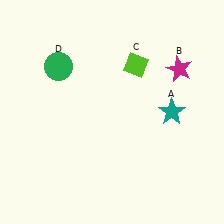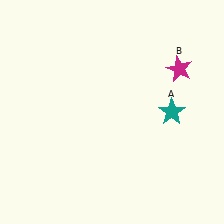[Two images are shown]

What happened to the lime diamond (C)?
The lime diamond (C) was removed in Image 2. It was in the top-right area of Image 1.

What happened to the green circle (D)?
The green circle (D) was removed in Image 2. It was in the top-left area of Image 1.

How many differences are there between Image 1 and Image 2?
There are 2 differences between the two images.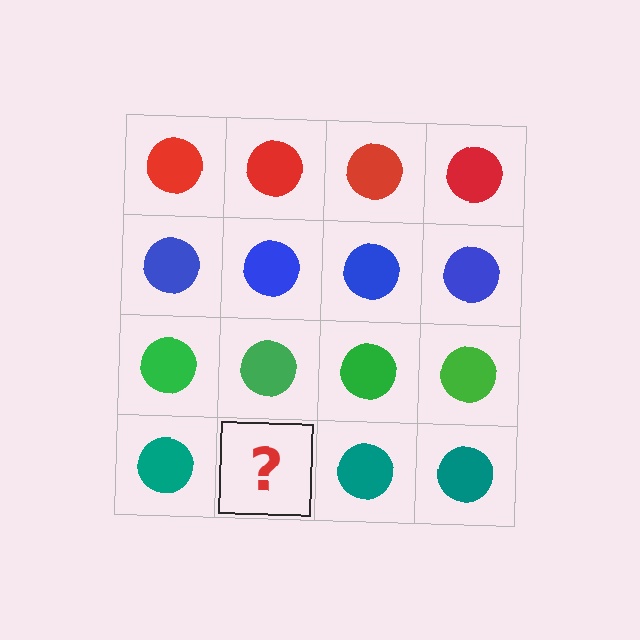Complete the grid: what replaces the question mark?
The question mark should be replaced with a teal circle.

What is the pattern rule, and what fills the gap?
The rule is that each row has a consistent color. The gap should be filled with a teal circle.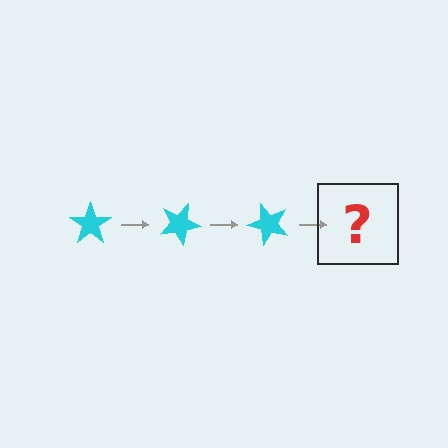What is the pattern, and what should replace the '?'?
The pattern is that the star rotates 25 degrees each step. The '?' should be a cyan star rotated 75 degrees.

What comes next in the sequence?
The next element should be a cyan star rotated 75 degrees.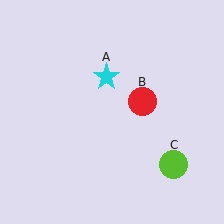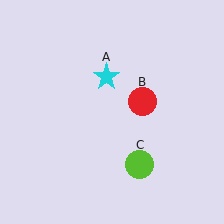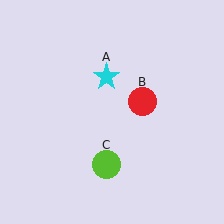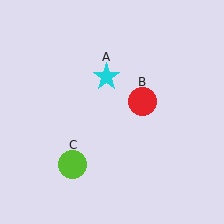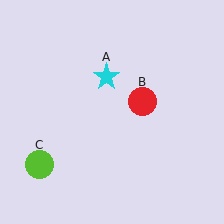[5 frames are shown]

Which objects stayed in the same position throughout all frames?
Cyan star (object A) and red circle (object B) remained stationary.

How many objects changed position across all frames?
1 object changed position: lime circle (object C).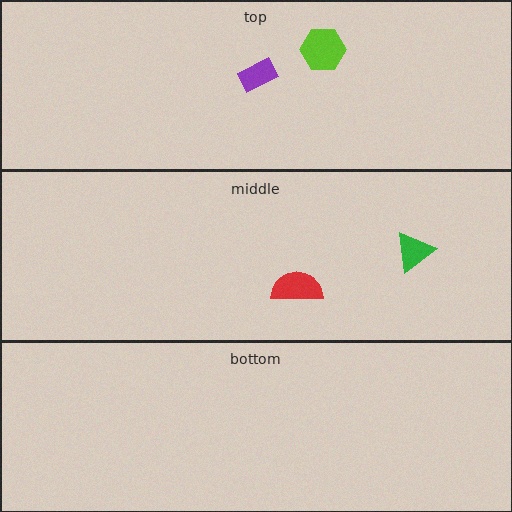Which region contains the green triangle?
The middle region.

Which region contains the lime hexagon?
The top region.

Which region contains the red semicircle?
The middle region.